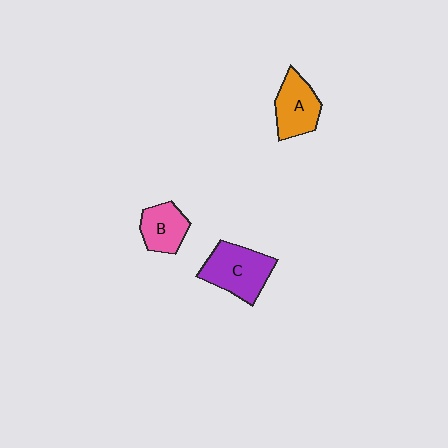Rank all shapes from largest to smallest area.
From largest to smallest: C (purple), A (orange), B (pink).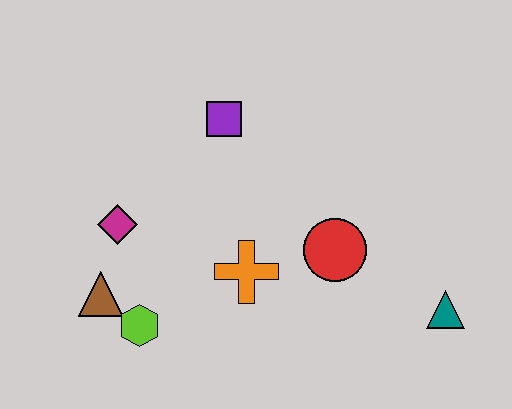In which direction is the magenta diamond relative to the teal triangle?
The magenta diamond is to the left of the teal triangle.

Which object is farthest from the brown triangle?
The teal triangle is farthest from the brown triangle.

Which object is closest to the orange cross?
The red circle is closest to the orange cross.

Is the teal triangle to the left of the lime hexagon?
No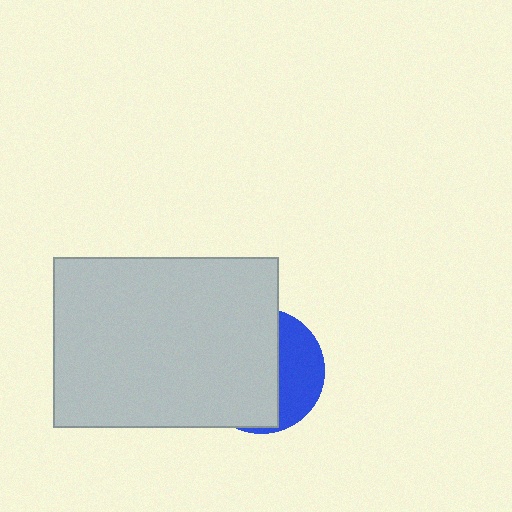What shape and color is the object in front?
The object in front is a light gray rectangle.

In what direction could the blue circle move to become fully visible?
The blue circle could move right. That would shift it out from behind the light gray rectangle entirely.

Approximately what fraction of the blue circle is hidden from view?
Roughly 66% of the blue circle is hidden behind the light gray rectangle.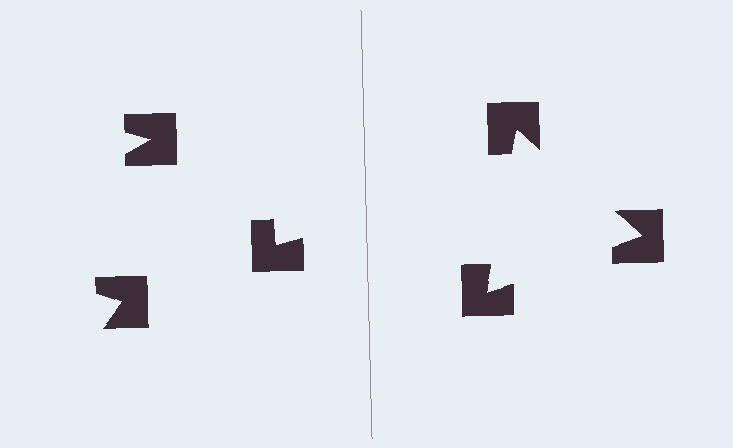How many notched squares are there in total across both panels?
6 — 3 on each side.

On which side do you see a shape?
An illusory triangle appears on the right side. On the left side the wedge cuts are rotated, so no coherent shape forms.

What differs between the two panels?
The notched squares are positioned identically on both sides; only the wedge orientations differ. On the right they align to a triangle; on the left they are misaligned.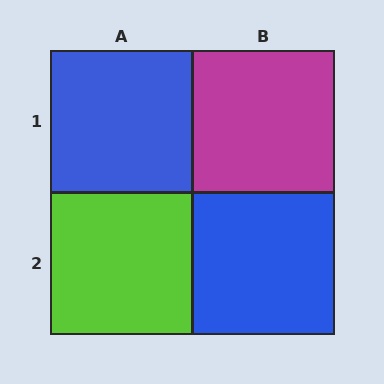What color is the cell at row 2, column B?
Blue.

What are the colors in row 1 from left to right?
Blue, magenta.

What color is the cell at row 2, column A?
Lime.